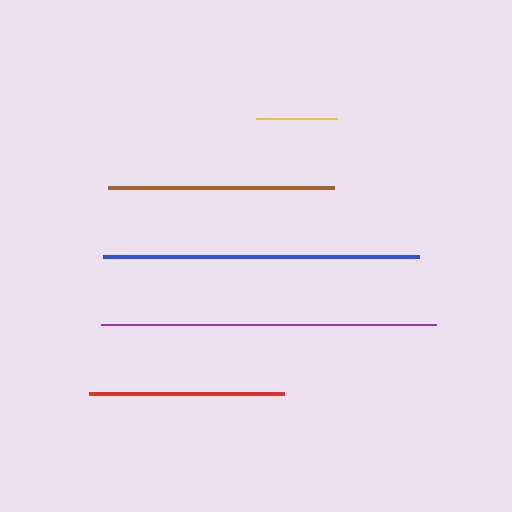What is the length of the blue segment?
The blue segment is approximately 316 pixels long.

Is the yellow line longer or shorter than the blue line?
The blue line is longer than the yellow line.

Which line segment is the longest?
The purple line is the longest at approximately 335 pixels.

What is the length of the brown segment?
The brown segment is approximately 225 pixels long.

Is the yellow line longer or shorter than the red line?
The red line is longer than the yellow line.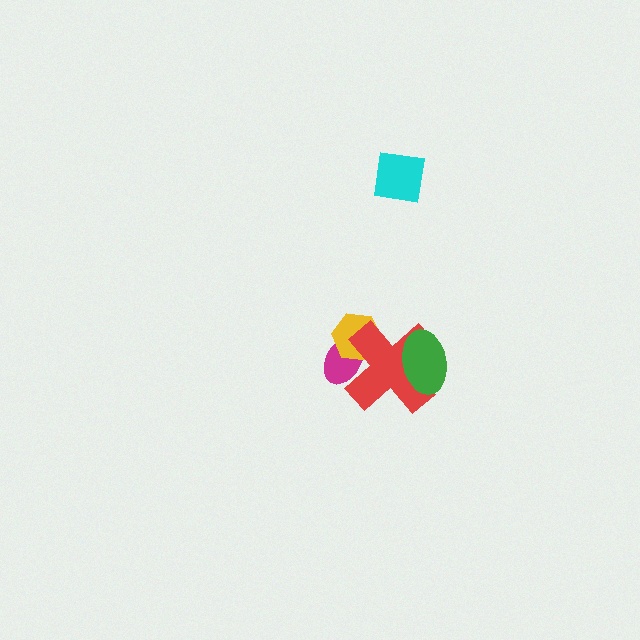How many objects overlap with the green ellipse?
1 object overlaps with the green ellipse.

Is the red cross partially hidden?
Yes, it is partially covered by another shape.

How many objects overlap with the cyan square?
0 objects overlap with the cyan square.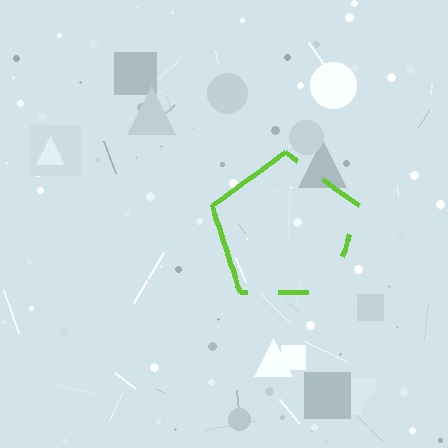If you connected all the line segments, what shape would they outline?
They would outline a pentagon.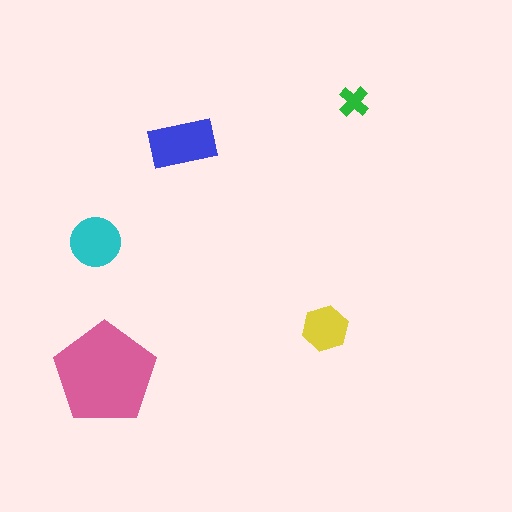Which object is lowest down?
The pink pentagon is bottommost.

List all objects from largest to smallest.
The pink pentagon, the blue rectangle, the cyan circle, the yellow hexagon, the green cross.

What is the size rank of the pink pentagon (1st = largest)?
1st.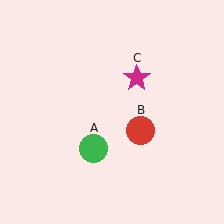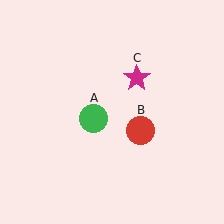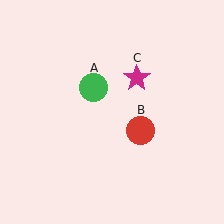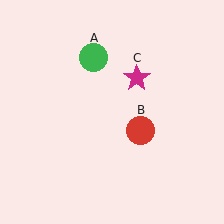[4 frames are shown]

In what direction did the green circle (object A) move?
The green circle (object A) moved up.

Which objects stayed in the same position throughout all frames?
Red circle (object B) and magenta star (object C) remained stationary.